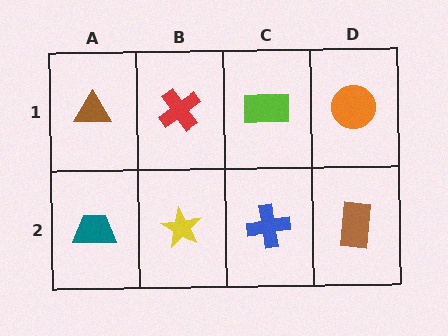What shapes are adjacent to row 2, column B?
A red cross (row 1, column B), a teal trapezoid (row 2, column A), a blue cross (row 2, column C).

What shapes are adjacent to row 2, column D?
An orange circle (row 1, column D), a blue cross (row 2, column C).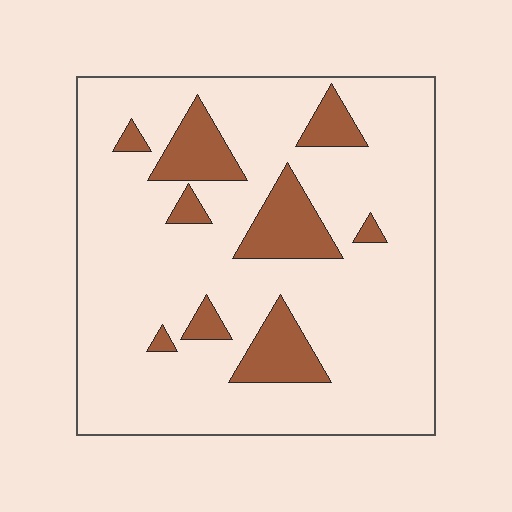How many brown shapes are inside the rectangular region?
9.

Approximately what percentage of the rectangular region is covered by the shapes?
Approximately 15%.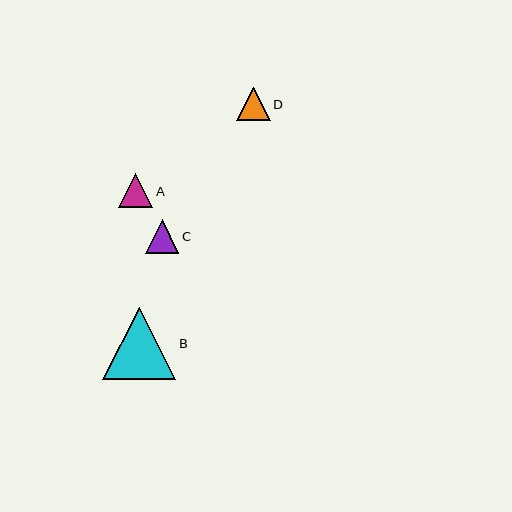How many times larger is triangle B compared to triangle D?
Triangle B is approximately 2.2 times the size of triangle D.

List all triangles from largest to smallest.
From largest to smallest: B, C, A, D.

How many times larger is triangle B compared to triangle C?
Triangle B is approximately 2.1 times the size of triangle C.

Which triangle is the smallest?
Triangle D is the smallest with a size of approximately 33 pixels.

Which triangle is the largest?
Triangle B is the largest with a size of approximately 73 pixels.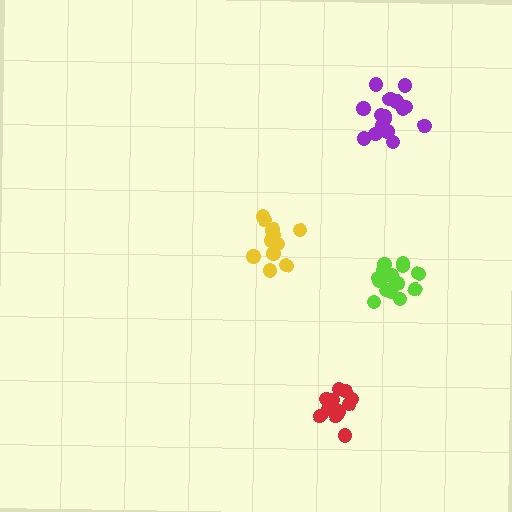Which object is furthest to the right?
The lime cluster is rightmost.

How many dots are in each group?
Group 1: 16 dots, Group 2: 12 dots, Group 3: 15 dots, Group 4: 11 dots (54 total).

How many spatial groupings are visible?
There are 4 spatial groupings.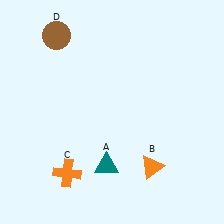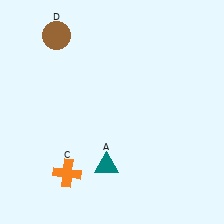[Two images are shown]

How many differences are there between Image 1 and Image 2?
There is 1 difference between the two images.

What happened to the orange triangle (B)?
The orange triangle (B) was removed in Image 2. It was in the bottom-right area of Image 1.